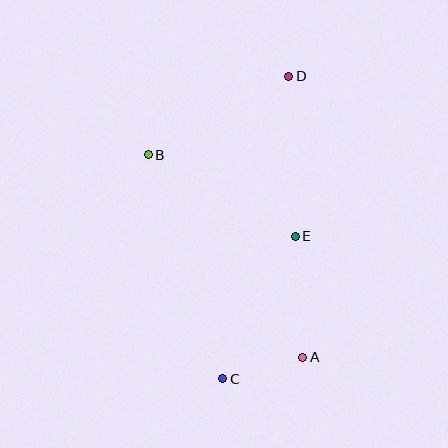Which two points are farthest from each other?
Points C and D are farthest from each other.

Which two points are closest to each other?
Points A and C are closest to each other.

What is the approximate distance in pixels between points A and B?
The distance between A and B is approximately 255 pixels.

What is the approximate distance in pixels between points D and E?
The distance between D and E is approximately 160 pixels.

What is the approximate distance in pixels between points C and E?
The distance between C and E is approximately 160 pixels.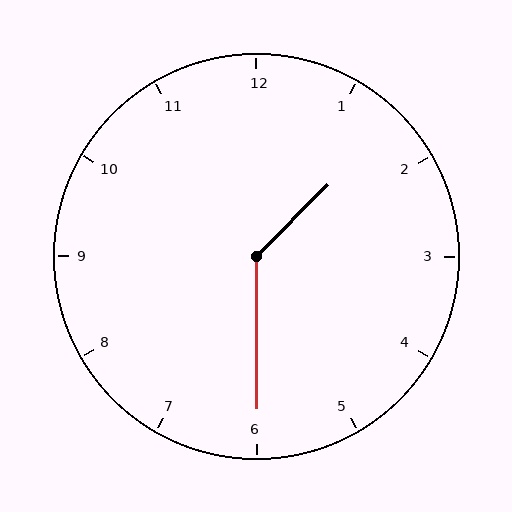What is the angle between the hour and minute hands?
Approximately 135 degrees.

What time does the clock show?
1:30.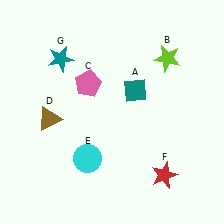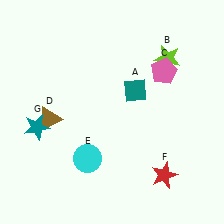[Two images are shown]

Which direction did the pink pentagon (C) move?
The pink pentagon (C) moved right.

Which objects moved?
The objects that moved are: the pink pentagon (C), the teal star (G).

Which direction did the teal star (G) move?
The teal star (G) moved down.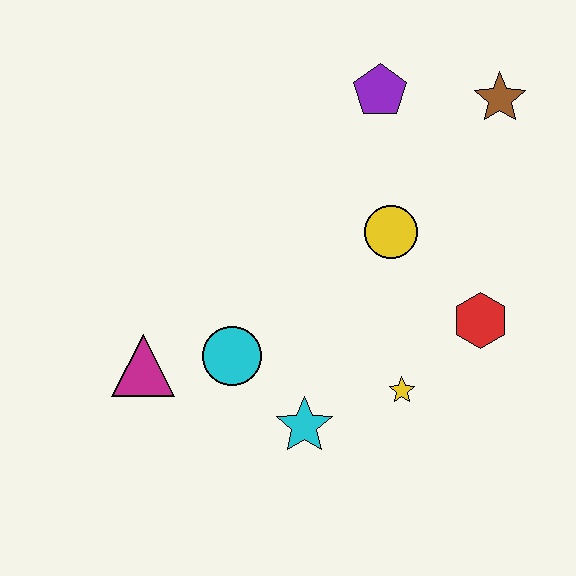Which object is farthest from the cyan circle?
The brown star is farthest from the cyan circle.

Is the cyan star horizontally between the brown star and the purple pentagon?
No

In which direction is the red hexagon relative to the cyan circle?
The red hexagon is to the right of the cyan circle.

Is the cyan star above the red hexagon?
No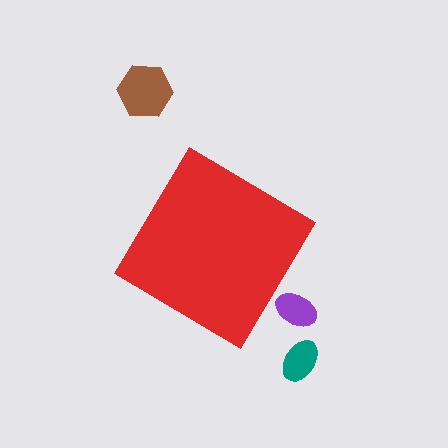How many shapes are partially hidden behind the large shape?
1 shape is partially hidden.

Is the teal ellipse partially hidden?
No, the teal ellipse is fully visible.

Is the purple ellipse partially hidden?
Yes, the purple ellipse is partially hidden behind the red diamond.